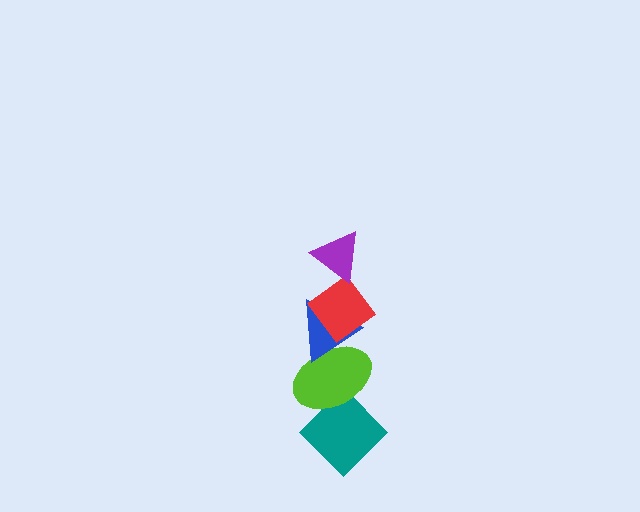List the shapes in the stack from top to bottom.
From top to bottom: the purple triangle, the red diamond, the blue triangle, the lime ellipse, the teal diamond.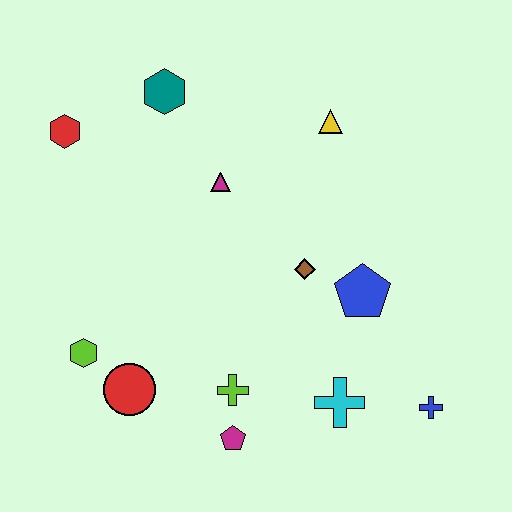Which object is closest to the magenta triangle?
The teal hexagon is closest to the magenta triangle.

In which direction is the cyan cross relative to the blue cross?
The cyan cross is to the left of the blue cross.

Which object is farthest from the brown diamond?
The red hexagon is farthest from the brown diamond.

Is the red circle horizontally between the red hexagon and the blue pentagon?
Yes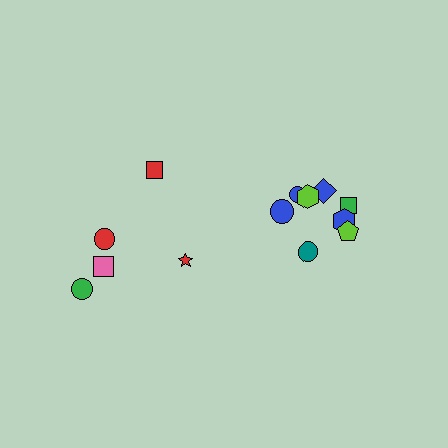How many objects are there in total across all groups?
There are 13 objects.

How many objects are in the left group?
There are 5 objects.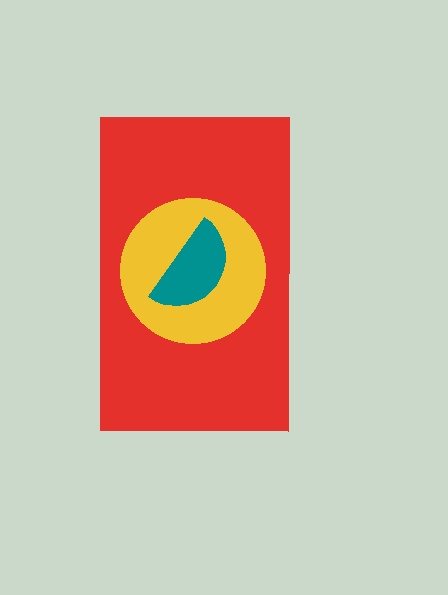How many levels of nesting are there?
3.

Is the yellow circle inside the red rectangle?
Yes.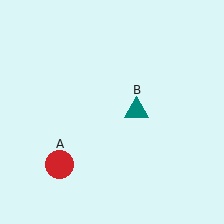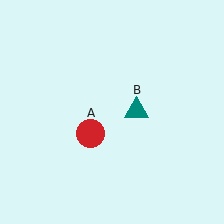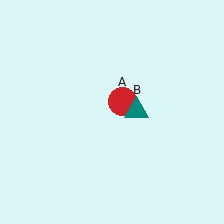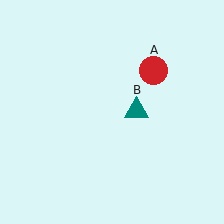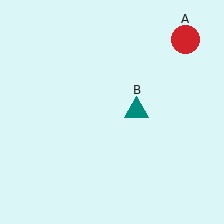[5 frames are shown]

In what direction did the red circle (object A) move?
The red circle (object A) moved up and to the right.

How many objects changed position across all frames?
1 object changed position: red circle (object A).